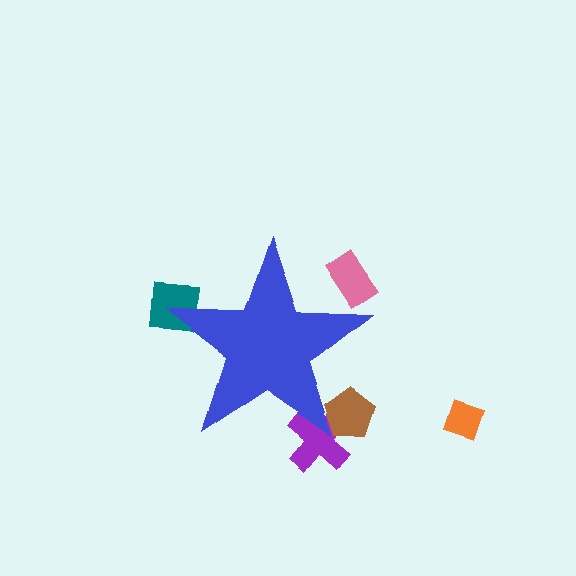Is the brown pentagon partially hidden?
Yes, the brown pentagon is partially hidden behind the blue star.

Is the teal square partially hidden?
Yes, the teal square is partially hidden behind the blue star.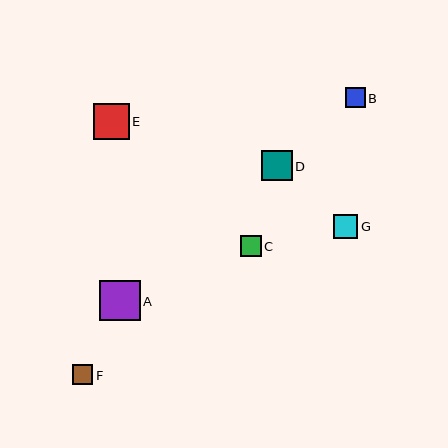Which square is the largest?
Square A is the largest with a size of approximately 40 pixels.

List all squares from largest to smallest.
From largest to smallest: A, E, D, G, C, B, F.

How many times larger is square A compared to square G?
Square A is approximately 1.7 times the size of square G.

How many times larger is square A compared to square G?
Square A is approximately 1.7 times the size of square G.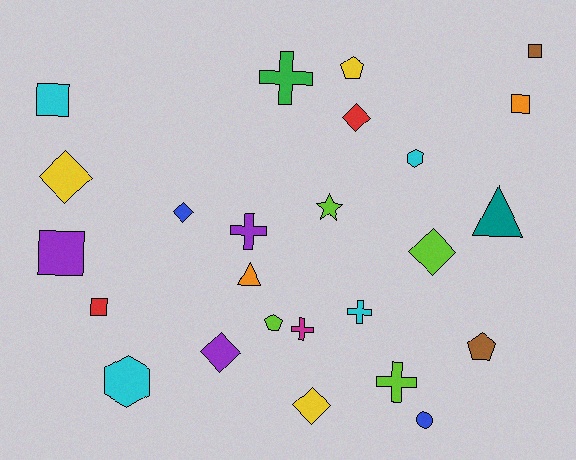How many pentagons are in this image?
There are 3 pentagons.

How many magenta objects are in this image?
There is 1 magenta object.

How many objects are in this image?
There are 25 objects.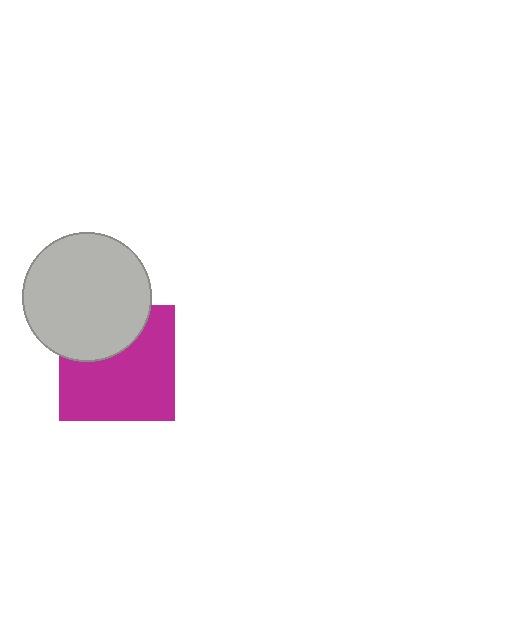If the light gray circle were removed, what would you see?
You would see the complete magenta square.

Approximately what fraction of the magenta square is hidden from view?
Roughly 32% of the magenta square is hidden behind the light gray circle.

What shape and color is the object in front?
The object in front is a light gray circle.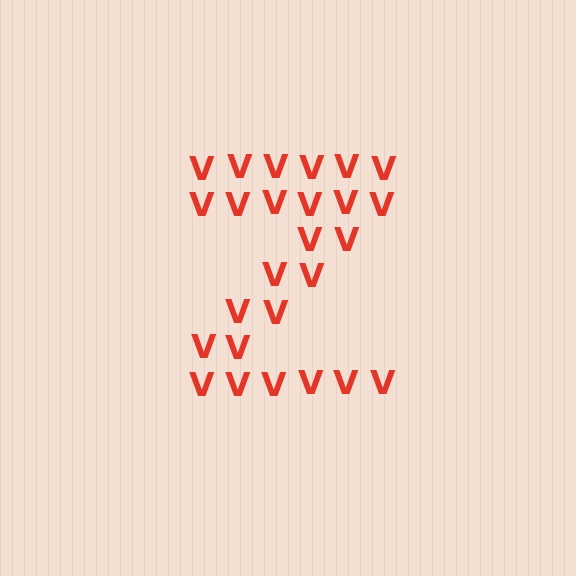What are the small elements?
The small elements are letter V's.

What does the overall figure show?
The overall figure shows the letter Z.